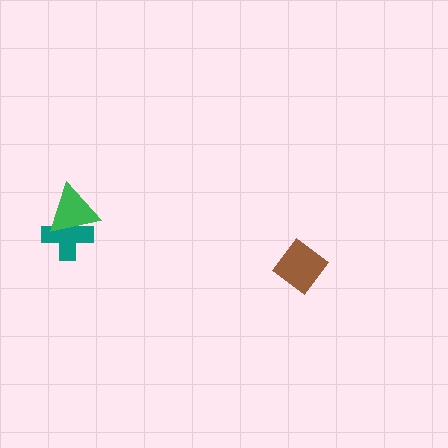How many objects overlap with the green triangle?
1 object overlaps with the green triangle.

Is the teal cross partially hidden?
Yes, it is partially covered by another shape.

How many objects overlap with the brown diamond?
0 objects overlap with the brown diamond.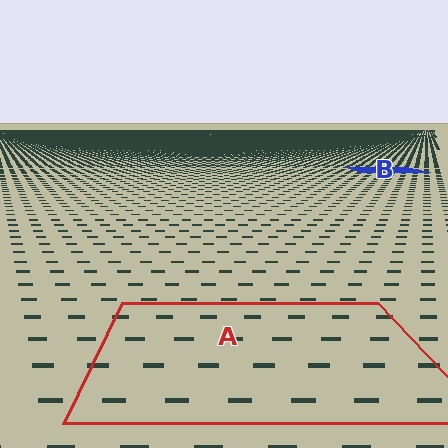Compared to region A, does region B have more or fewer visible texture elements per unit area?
Region B has more texture elements per unit area — they are packed more densely because it is farther away.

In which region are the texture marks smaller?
The texture marks are smaller in region B, because it is farther away.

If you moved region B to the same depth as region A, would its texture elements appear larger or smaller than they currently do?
They would appear larger. At a closer depth, the same texture elements are projected at a bigger on-screen size.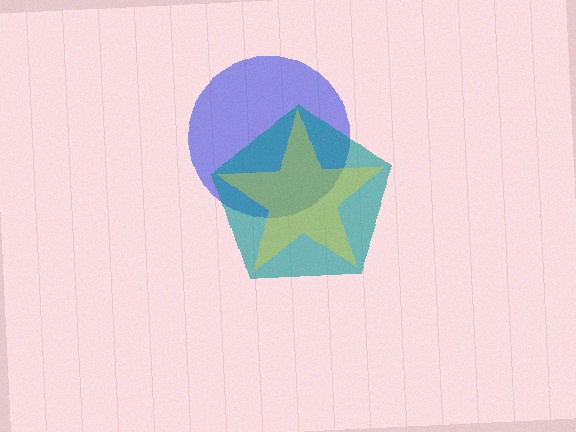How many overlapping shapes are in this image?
There are 3 overlapping shapes in the image.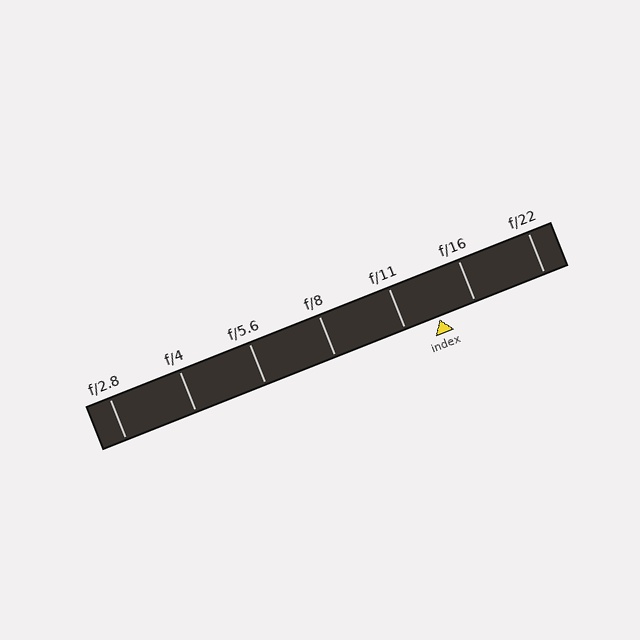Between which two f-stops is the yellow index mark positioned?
The index mark is between f/11 and f/16.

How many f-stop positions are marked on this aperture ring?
There are 7 f-stop positions marked.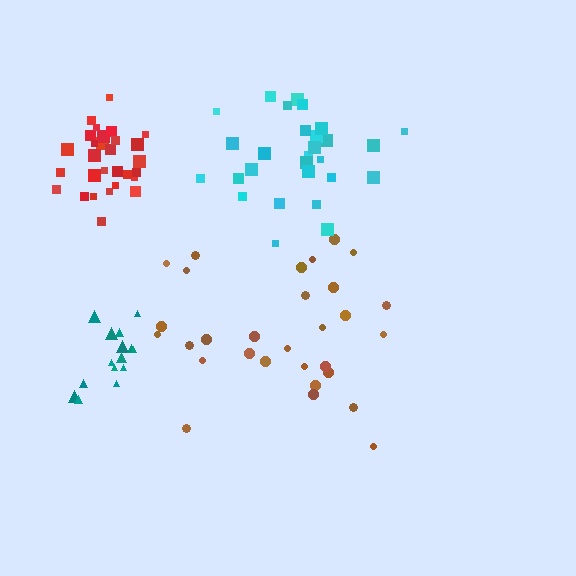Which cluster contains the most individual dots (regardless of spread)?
Red (30).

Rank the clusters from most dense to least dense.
red, cyan, teal, brown.